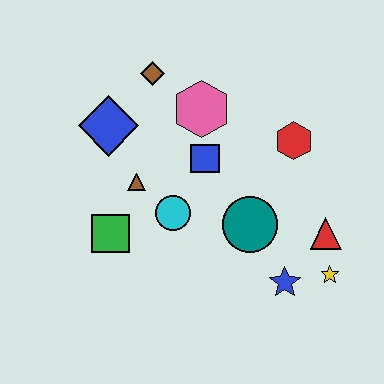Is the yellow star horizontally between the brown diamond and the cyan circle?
No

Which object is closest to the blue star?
The yellow star is closest to the blue star.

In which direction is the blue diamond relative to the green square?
The blue diamond is above the green square.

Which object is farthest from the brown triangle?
The yellow star is farthest from the brown triangle.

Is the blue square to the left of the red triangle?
Yes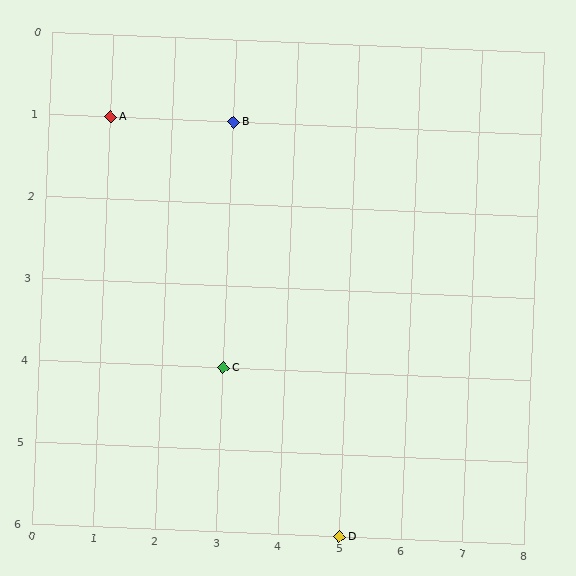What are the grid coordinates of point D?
Point D is at grid coordinates (5, 6).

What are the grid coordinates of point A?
Point A is at grid coordinates (1, 1).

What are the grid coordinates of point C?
Point C is at grid coordinates (3, 4).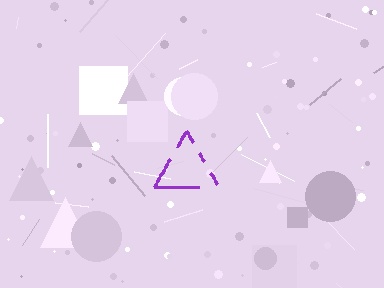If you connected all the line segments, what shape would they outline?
They would outline a triangle.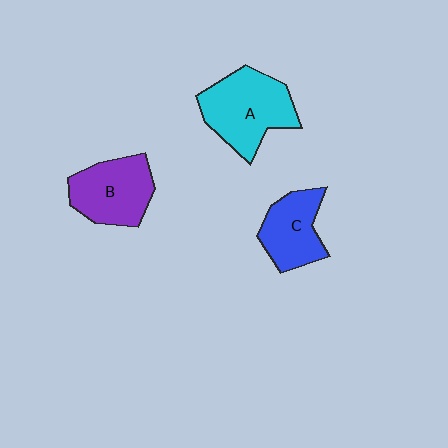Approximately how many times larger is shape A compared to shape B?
Approximately 1.2 times.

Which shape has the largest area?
Shape A (cyan).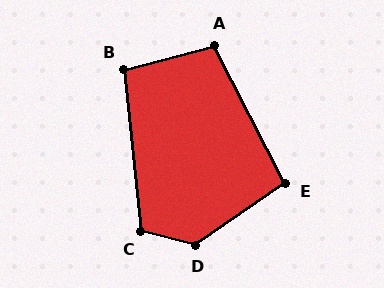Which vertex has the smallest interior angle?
E, at approximately 97 degrees.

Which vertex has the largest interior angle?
D, at approximately 131 degrees.